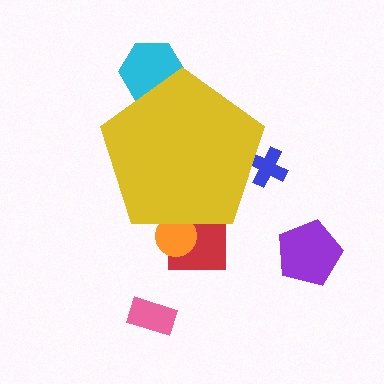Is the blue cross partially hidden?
Yes, the blue cross is partially hidden behind the yellow pentagon.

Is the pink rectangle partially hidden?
No, the pink rectangle is fully visible.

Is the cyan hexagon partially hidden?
Yes, the cyan hexagon is partially hidden behind the yellow pentagon.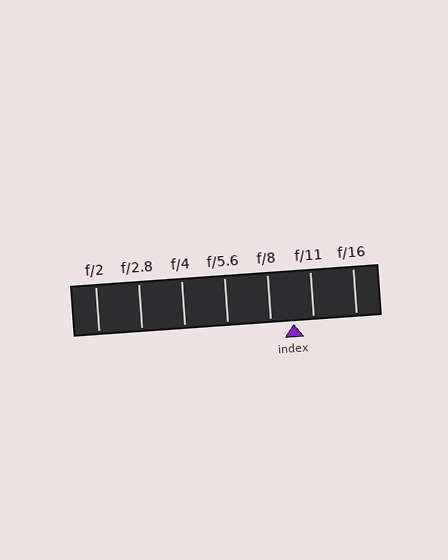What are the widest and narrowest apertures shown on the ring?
The widest aperture shown is f/2 and the narrowest is f/16.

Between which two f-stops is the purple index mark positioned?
The index mark is between f/8 and f/11.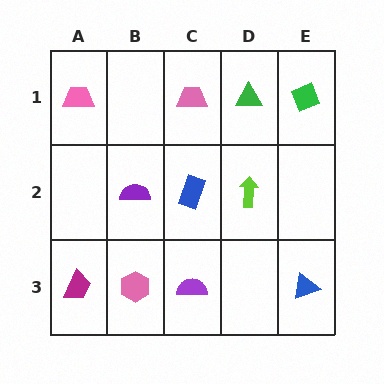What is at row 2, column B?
A purple semicircle.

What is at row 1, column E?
A green diamond.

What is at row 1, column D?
A green triangle.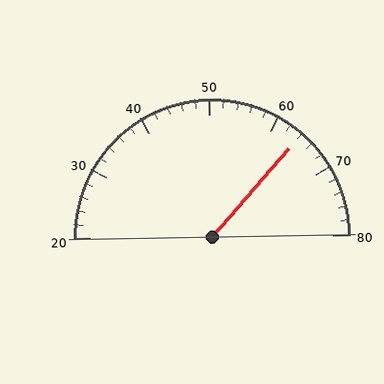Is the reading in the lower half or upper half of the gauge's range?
The reading is in the upper half of the range (20 to 80).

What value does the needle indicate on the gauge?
The needle indicates approximately 64.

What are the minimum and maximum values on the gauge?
The gauge ranges from 20 to 80.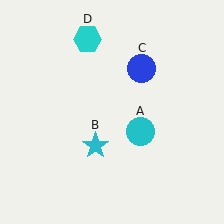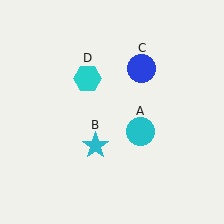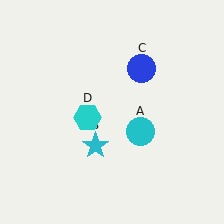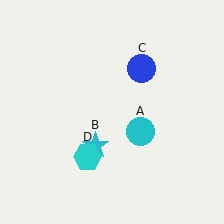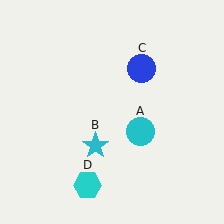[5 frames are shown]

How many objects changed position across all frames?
1 object changed position: cyan hexagon (object D).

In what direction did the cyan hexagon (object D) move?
The cyan hexagon (object D) moved down.